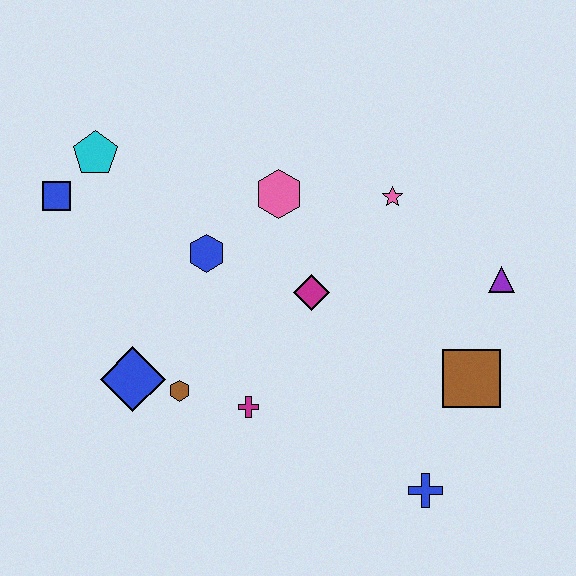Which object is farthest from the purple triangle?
The blue square is farthest from the purple triangle.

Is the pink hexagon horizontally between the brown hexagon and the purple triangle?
Yes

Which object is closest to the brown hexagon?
The blue diamond is closest to the brown hexagon.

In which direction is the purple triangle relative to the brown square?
The purple triangle is above the brown square.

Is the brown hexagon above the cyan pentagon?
No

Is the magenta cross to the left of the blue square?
No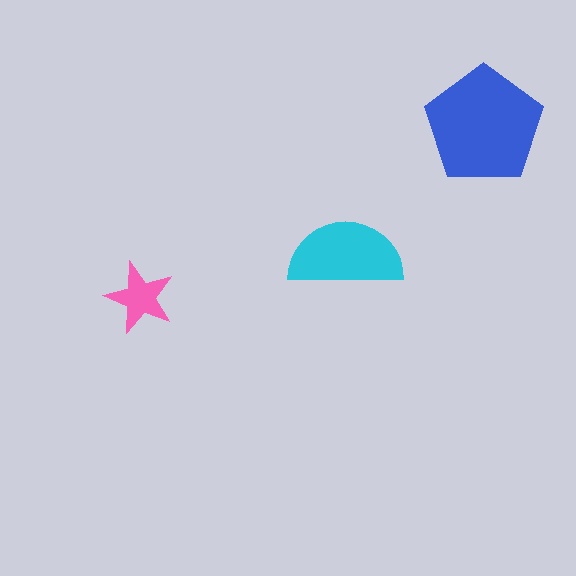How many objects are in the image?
There are 3 objects in the image.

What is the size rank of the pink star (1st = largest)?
3rd.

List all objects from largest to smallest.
The blue pentagon, the cyan semicircle, the pink star.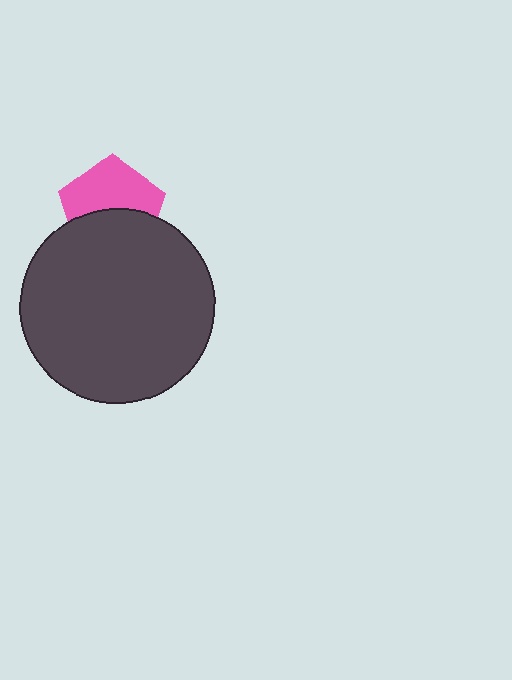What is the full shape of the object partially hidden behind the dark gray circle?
The partially hidden object is a pink pentagon.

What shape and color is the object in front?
The object in front is a dark gray circle.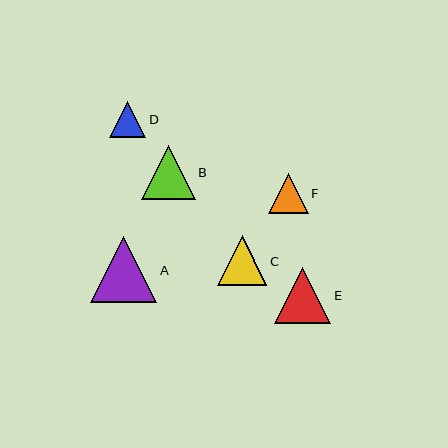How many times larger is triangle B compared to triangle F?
Triangle B is approximately 1.4 times the size of triangle F.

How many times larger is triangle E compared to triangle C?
Triangle E is approximately 1.1 times the size of triangle C.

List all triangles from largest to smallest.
From largest to smallest: A, E, B, C, F, D.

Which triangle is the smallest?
Triangle D is the smallest with a size of approximately 36 pixels.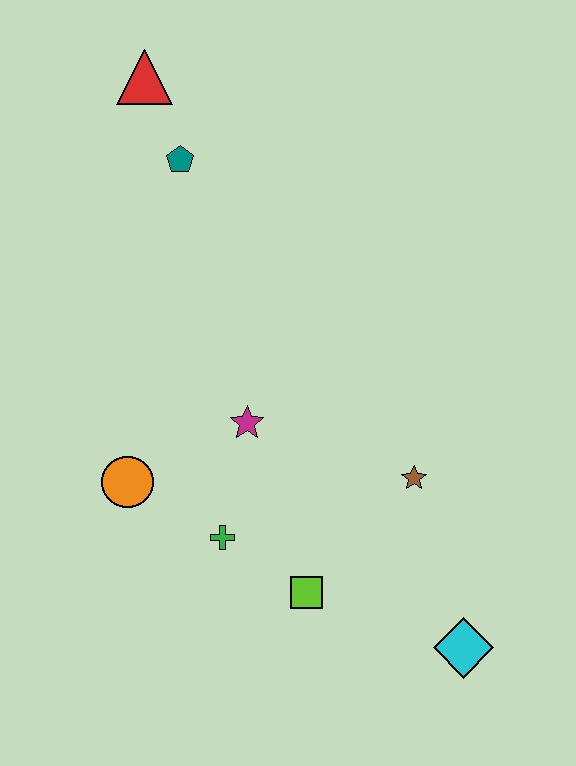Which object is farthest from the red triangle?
The cyan diamond is farthest from the red triangle.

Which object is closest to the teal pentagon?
The red triangle is closest to the teal pentagon.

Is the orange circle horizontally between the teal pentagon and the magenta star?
No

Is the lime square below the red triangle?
Yes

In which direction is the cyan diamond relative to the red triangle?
The cyan diamond is below the red triangle.